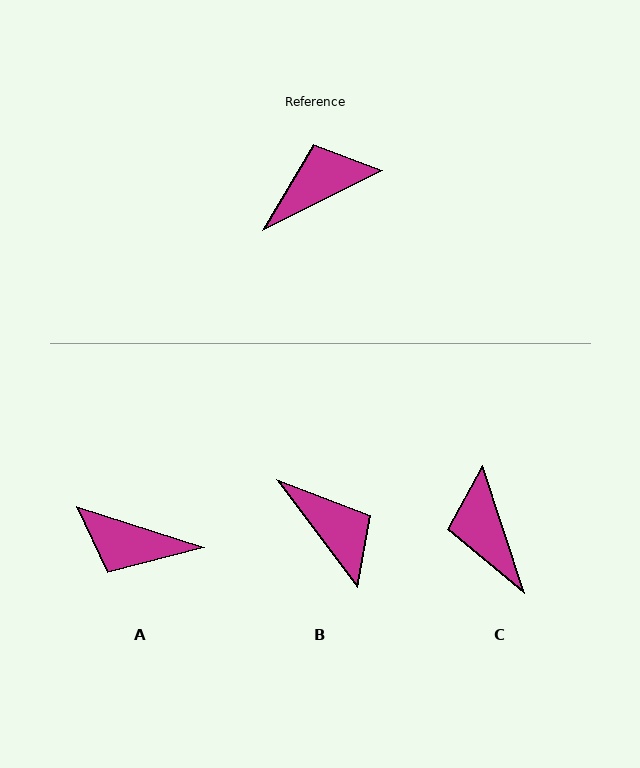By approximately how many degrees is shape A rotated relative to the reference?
Approximately 136 degrees counter-clockwise.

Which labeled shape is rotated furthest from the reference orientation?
A, about 136 degrees away.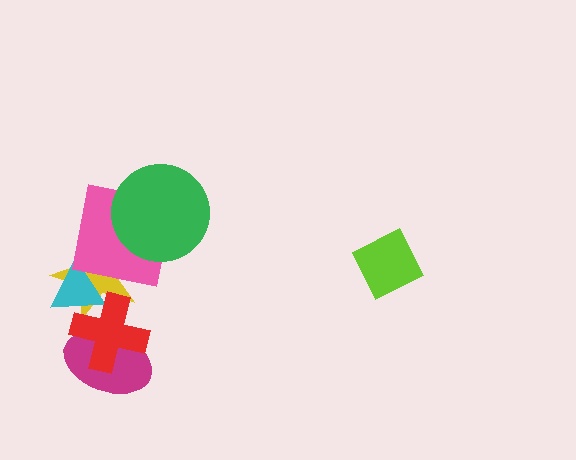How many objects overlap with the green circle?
1 object overlaps with the green circle.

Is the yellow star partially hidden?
Yes, it is partially covered by another shape.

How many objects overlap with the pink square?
2 objects overlap with the pink square.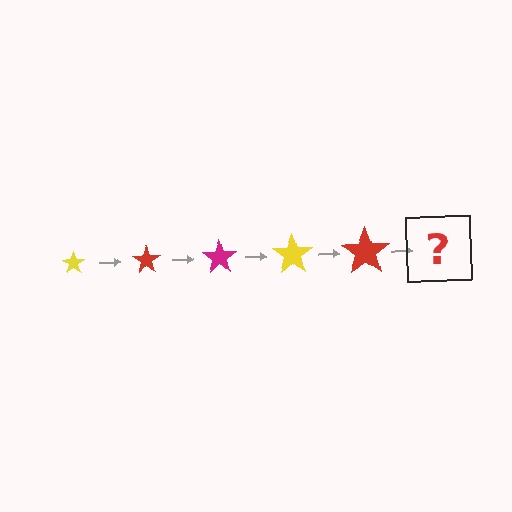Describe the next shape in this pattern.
It should be a magenta star, larger than the previous one.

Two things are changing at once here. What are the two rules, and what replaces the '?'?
The two rules are that the star grows larger each step and the color cycles through yellow, red, and magenta. The '?' should be a magenta star, larger than the previous one.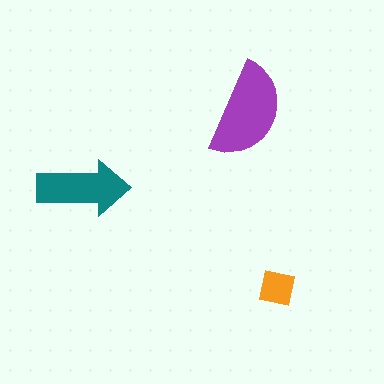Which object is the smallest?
The orange square.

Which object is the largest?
The purple semicircle.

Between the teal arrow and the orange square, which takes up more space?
The teal arrow.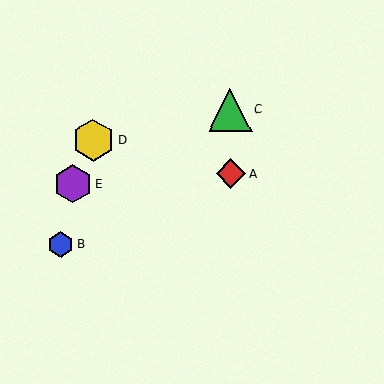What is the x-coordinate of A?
Object A is at x≈231.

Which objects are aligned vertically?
Objects A, C are aligned vertically.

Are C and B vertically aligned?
No, C is at x≈230 and B is at x≈61.